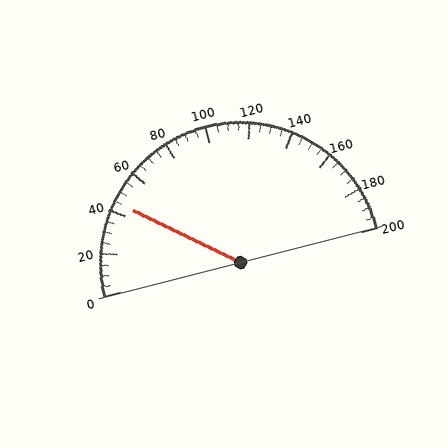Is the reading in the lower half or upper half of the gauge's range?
The reading is in the lower half of the range (0 to 200).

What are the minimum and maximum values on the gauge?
The gauge ranges from 0 to 200.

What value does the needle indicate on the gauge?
The needle indicates approximately 45.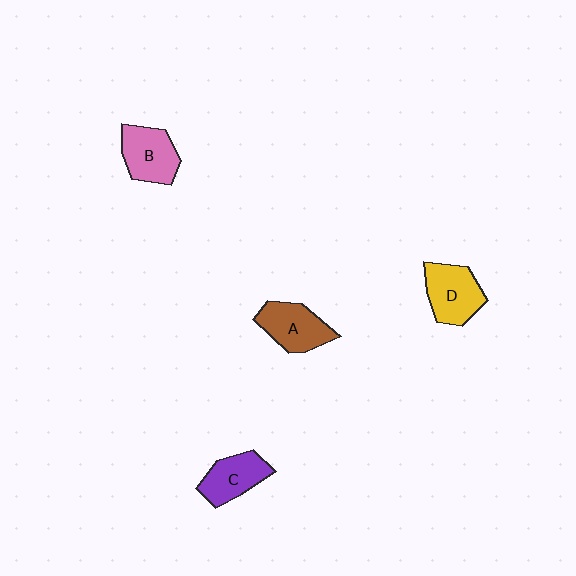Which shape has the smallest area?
Shape C (purple).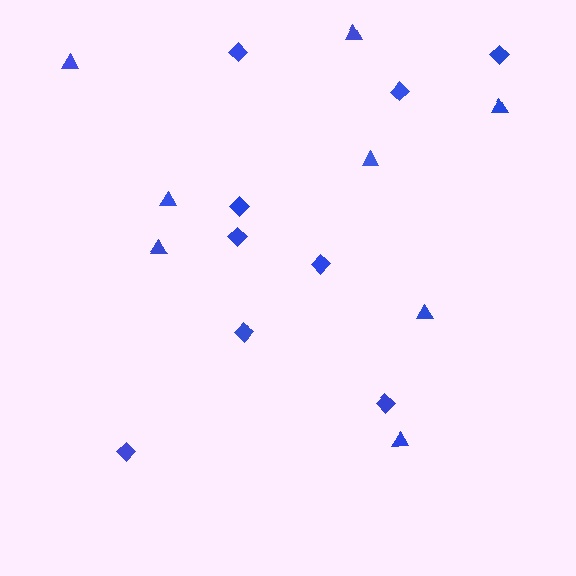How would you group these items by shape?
There are 2 groups: one group of triangles (8) and one group of diamonds (9).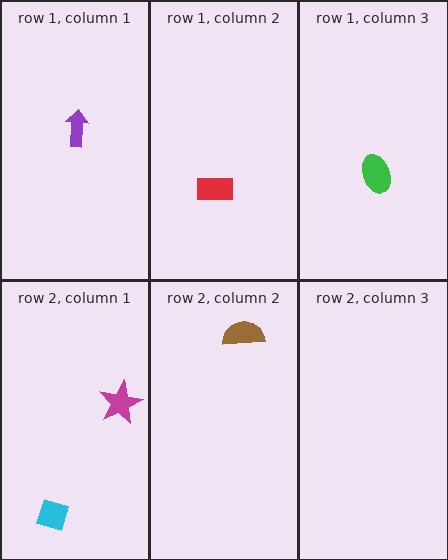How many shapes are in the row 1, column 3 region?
1.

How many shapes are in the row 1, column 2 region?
1.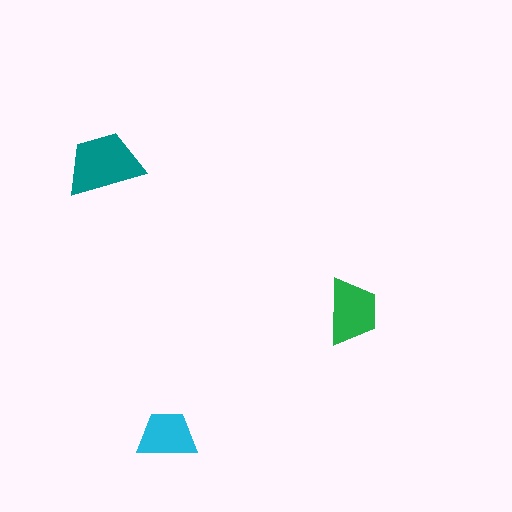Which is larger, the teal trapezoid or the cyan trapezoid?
The teal one.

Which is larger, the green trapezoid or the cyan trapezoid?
The green one.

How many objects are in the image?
There are 3 objects in the image.